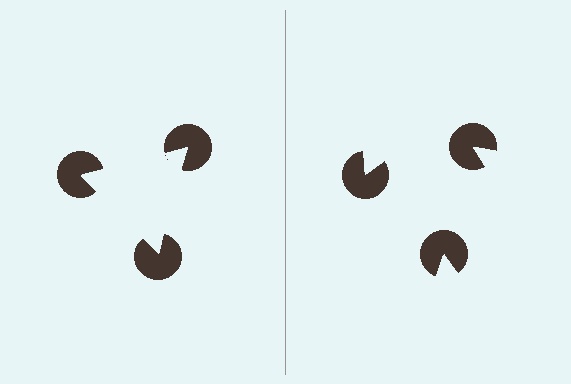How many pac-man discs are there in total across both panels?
6 — 3 on each side.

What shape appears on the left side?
An illusory triangle.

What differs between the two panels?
The pac-man discs are positioned identically on both sides; only the wedge orientations differ. On the left they align to a triangle; on the right they are misaligned.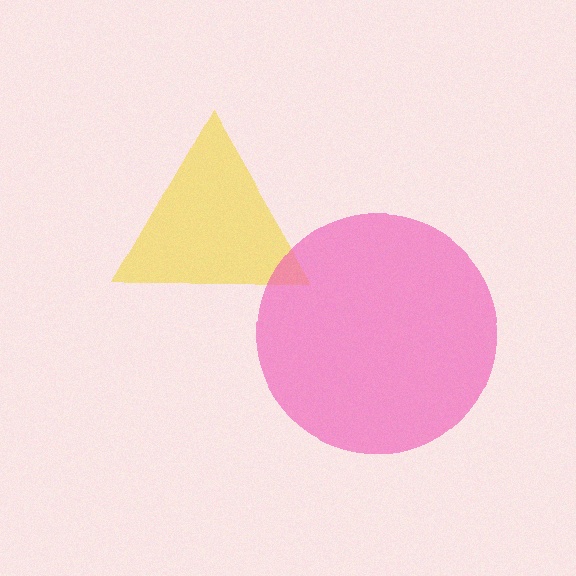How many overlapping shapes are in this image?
There are 2 overlapping shapes in the image.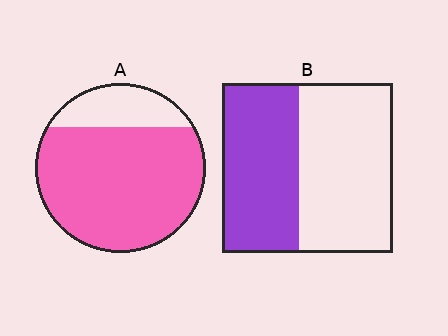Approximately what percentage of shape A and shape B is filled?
A is approximately 80% and B is approximately 45%.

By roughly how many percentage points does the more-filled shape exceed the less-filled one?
By roughly 35 percentage points (A over B).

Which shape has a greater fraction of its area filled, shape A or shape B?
Shape A.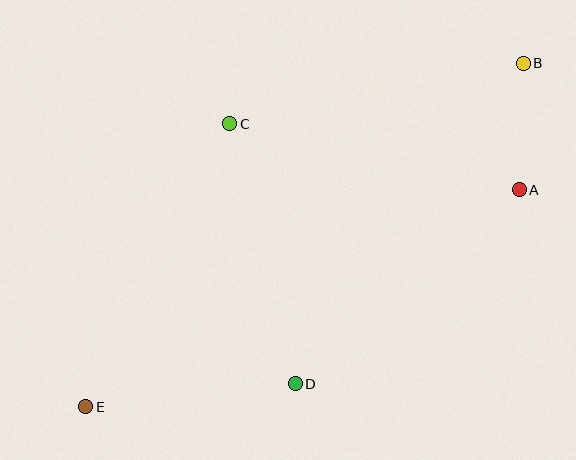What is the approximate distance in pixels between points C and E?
The distance between C and E is approximately 317 pixels.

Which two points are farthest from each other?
Points B and E are farthest from each other.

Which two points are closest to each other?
Points A and B are closest to each other.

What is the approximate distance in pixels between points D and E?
The distance between D and E is approximately 211 pixels.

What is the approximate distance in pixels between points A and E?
The distance between A and E is approximately 485 pixels.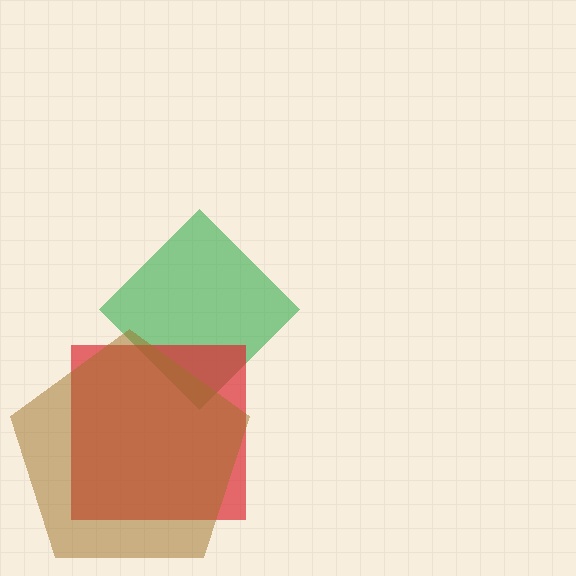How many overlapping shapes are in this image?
There are 3 overlapping shapes in the image.